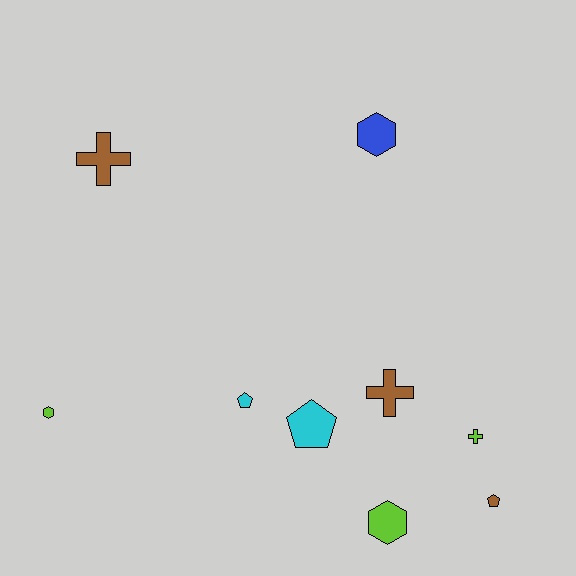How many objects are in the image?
There are 9 objects.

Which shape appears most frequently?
Pentagon, with 3 objects.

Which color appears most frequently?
Brown, with 3 objects.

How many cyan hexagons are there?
There are no cyan hexagons.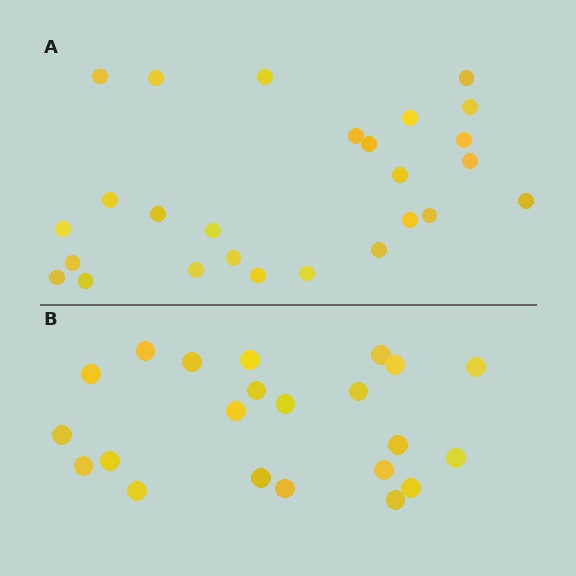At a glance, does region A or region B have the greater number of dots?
Region A (the top region) has more dots.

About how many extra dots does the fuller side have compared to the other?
Region A has about 4 more dots than region B.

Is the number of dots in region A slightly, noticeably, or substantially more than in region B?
Region A has only slightly more — the two regions are fairly close. The ratio is roughly 1.2 to 1.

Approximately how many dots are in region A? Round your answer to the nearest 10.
About 30 dots. (The exact count is 26, which rounds to 30.)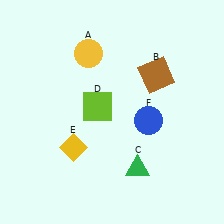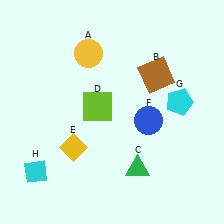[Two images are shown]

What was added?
A cyan pentagon (G), a cyan diamond (H) were added in Image 2.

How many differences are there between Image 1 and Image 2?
There are 2 differences between the two images.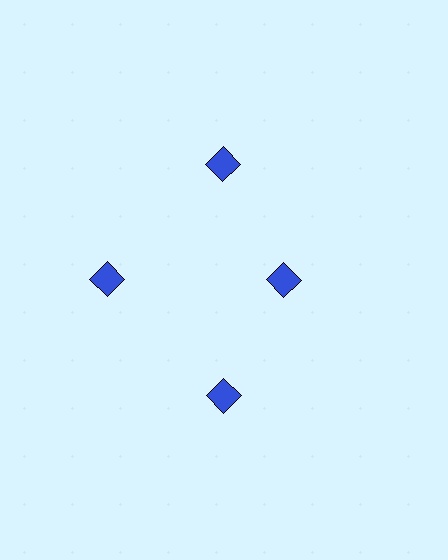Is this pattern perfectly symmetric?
No. The 4 blue diamonds are arranged in a ring, but one element near the 3 o'clock position is pulled inward toward the center, breaking the 4-fold rotational symmetry.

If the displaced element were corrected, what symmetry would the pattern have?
It would have 4-fold rotational symmetry — the pattern would map onto itself every 90 degrees.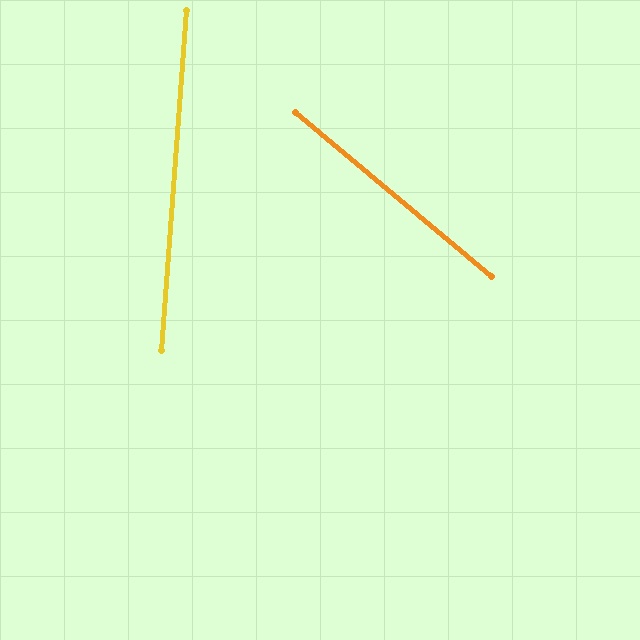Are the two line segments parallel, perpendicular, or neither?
Neither parallel nor perpendicular — they differ by about 54°.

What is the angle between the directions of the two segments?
Approximately 54 degrees.